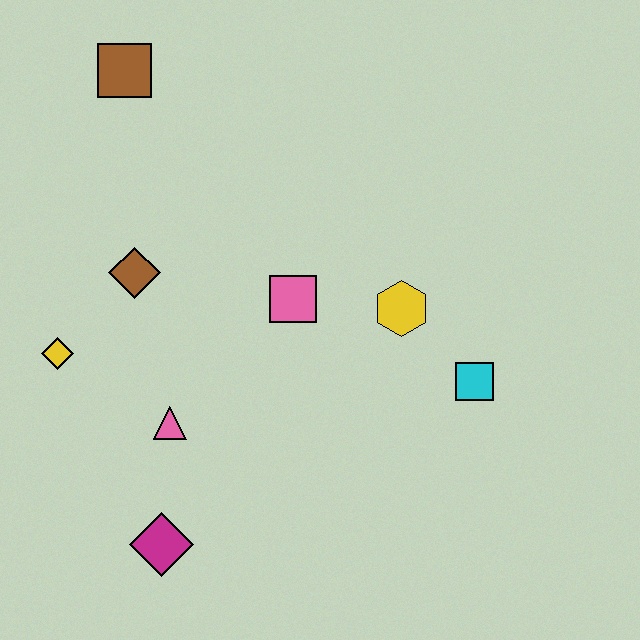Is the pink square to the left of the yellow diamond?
No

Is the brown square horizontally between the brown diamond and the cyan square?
No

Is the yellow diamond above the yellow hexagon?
No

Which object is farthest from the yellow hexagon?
The brown square is farthest from the yellow hexagon.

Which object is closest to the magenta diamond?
The pink triangle is closest to the magenta diamond.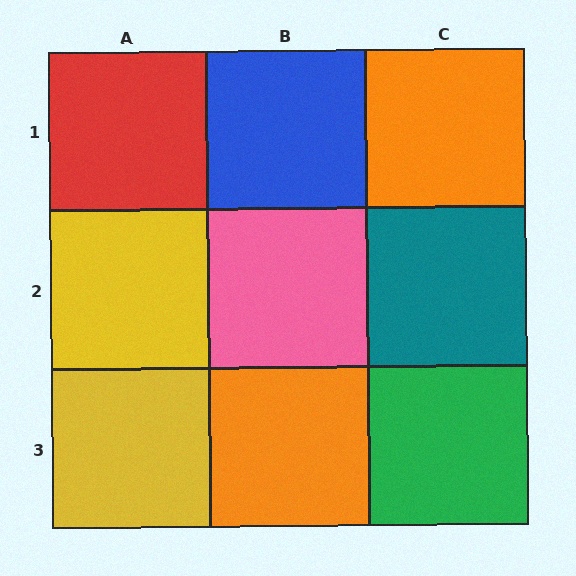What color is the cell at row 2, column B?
Pink.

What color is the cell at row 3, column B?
Orange.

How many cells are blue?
1 cell is blue.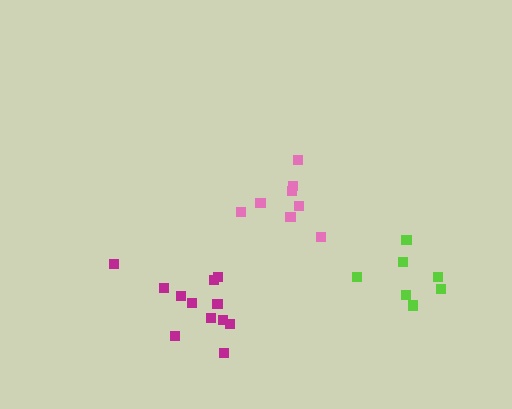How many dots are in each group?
Group 1: 12 dots, Group 2: 8 dots, Group 3: 7 dots (27 total).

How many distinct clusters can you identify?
There are 3 distinct clusters.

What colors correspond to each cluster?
The clusters are colored: magenta, pink, lime.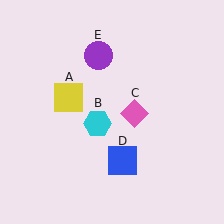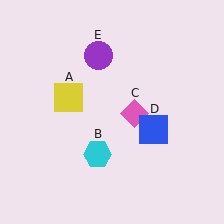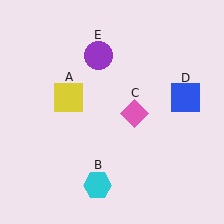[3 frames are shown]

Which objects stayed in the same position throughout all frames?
Yellow square (object A) and pink diamond (object C) and purple circle (object E) remained stationary.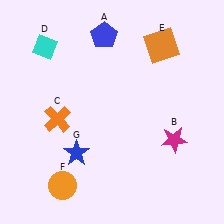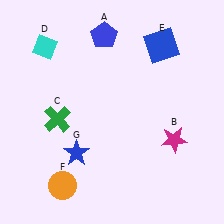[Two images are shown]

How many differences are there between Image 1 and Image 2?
There are 2 differences between the two images.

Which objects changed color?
C changed from orange to green. E changed from orange to blue.